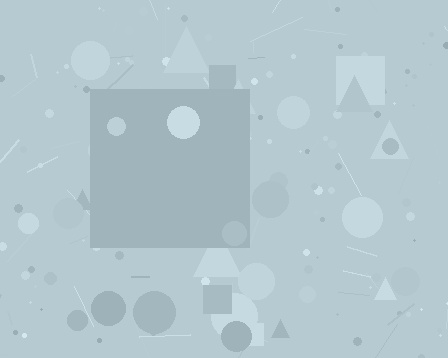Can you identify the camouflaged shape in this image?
The camouflaged shape is a square.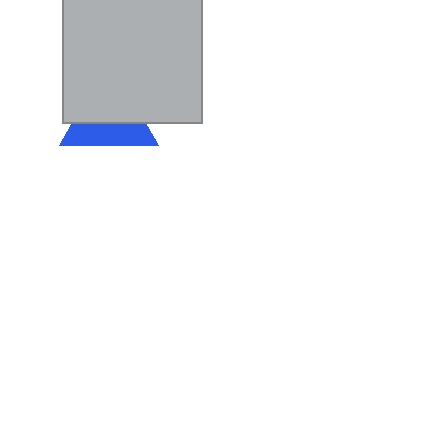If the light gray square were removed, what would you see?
You would see the complete blue triangle.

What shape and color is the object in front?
The object in front is a light gray square.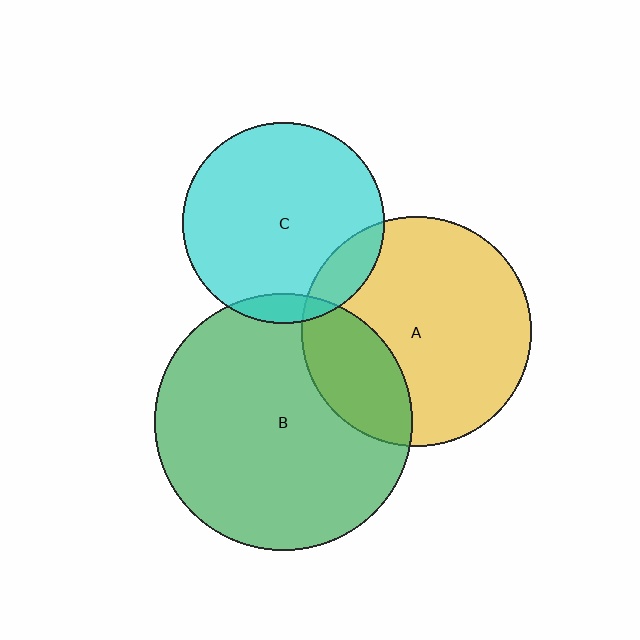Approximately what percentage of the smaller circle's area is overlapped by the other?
Approximately 25%.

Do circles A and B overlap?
Yes.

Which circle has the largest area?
Circle B (green).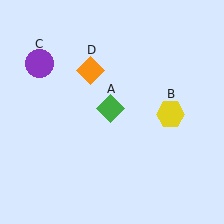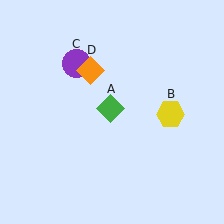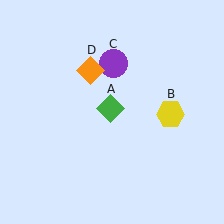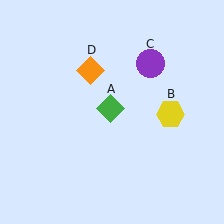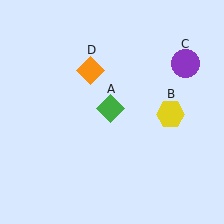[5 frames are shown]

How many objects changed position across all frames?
1 object changed position: purple circle (object C).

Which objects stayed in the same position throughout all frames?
Green diamond (object A) and yellow hexagon (object B) and orange diamond (object D) remained stationary.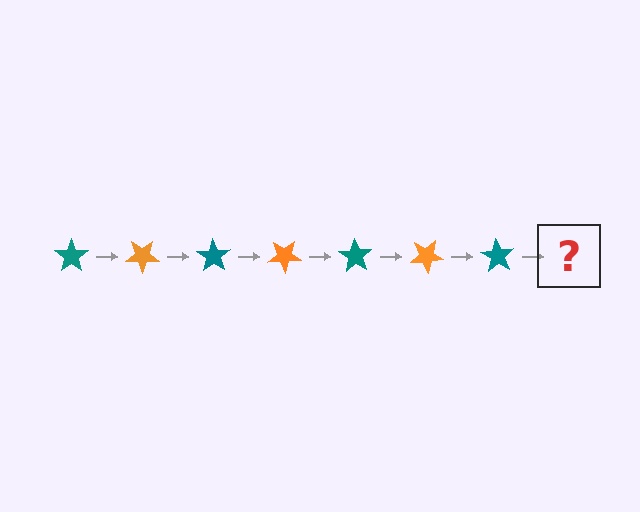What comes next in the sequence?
The next element should be an orange star, rotated 245 degrees from the start.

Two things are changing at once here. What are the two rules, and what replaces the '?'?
The two rules are that it rotates 35 degrees each step and the color cycles through teal and orange. The '?' should be an orange star, rotated 245 degrees from the start.